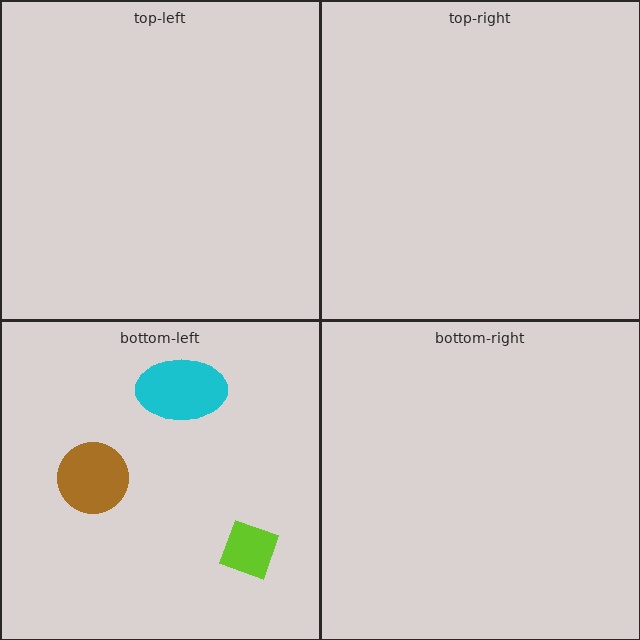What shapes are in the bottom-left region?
The cyan ellipse, the lime diamond, the brown circle.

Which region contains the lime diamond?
The bottom-left region.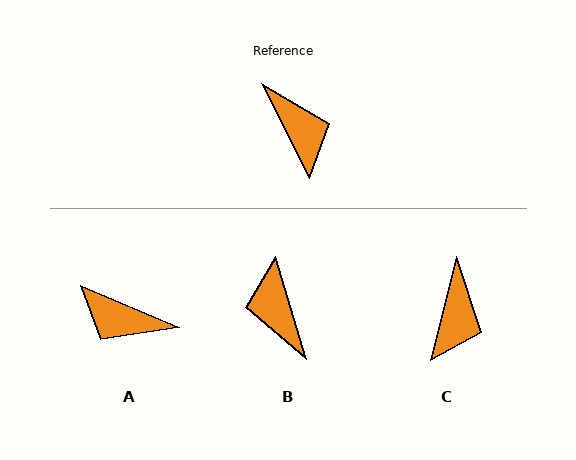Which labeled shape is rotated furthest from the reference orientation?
B, about 170 degrees away.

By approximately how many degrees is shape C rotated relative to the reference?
Approximately 41 degrees clockwise.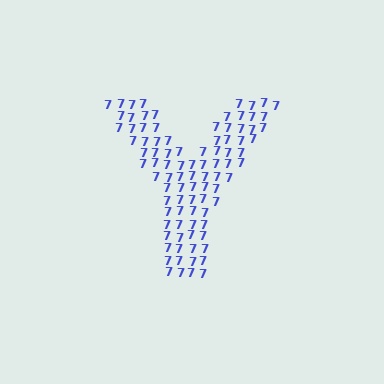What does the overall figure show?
The overall figure shows the letter Y.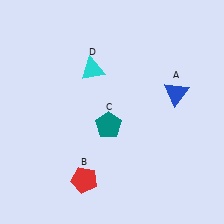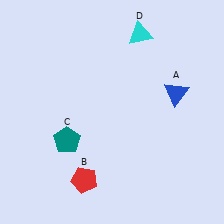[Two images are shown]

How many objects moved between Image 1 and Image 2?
2 objects moved between the two images.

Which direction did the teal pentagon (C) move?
The teal pentagon (C) moved left.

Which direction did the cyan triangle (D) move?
The cyan triangle (D) moved right.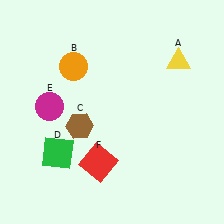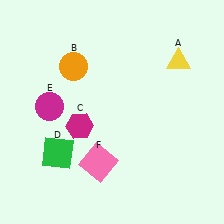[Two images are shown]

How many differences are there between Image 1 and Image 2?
There are 2 differences between the two images.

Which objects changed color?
C changed from brown to magenta. F changed from red to pink.